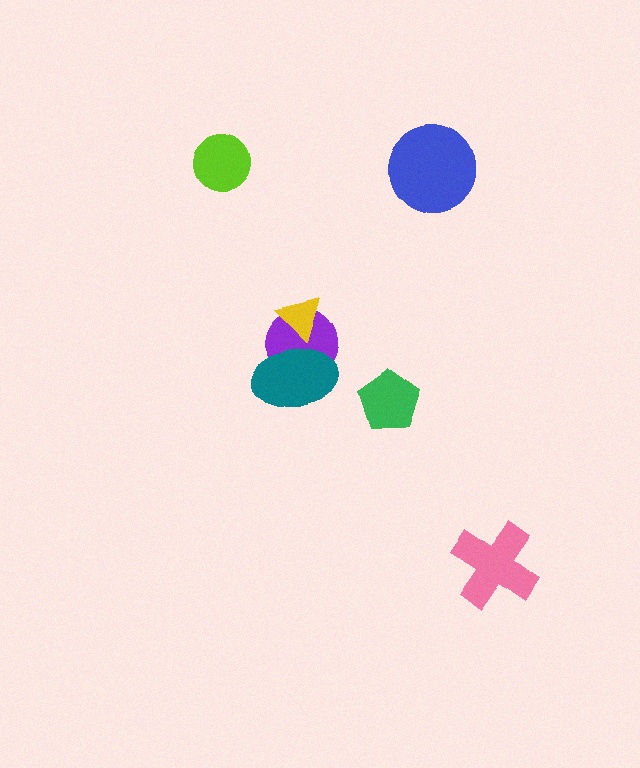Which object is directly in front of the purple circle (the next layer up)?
The yellow triangle is directly in front of the purple circle.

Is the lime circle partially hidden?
No, no other shape covers it.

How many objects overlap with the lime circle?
0 objects overlap with the lime circle.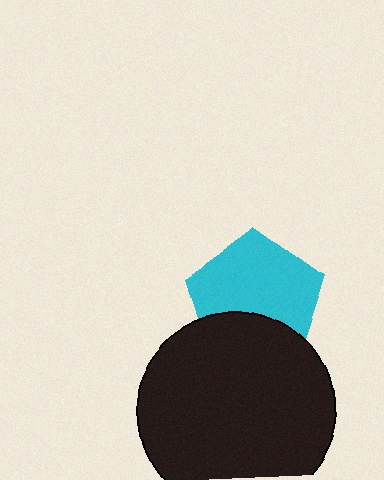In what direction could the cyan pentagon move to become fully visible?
The cyan pentagon could move up. That would shift it out from behind the black circle entirely.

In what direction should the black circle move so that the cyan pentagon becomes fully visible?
The black circle should move down. That is the shortest direction to clear the overlap and leave the cyan pentagon fully visible.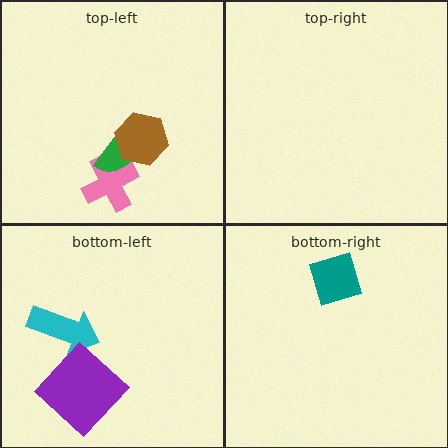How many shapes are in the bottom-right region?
1.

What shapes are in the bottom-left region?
The cyan arrow, the purple diamond.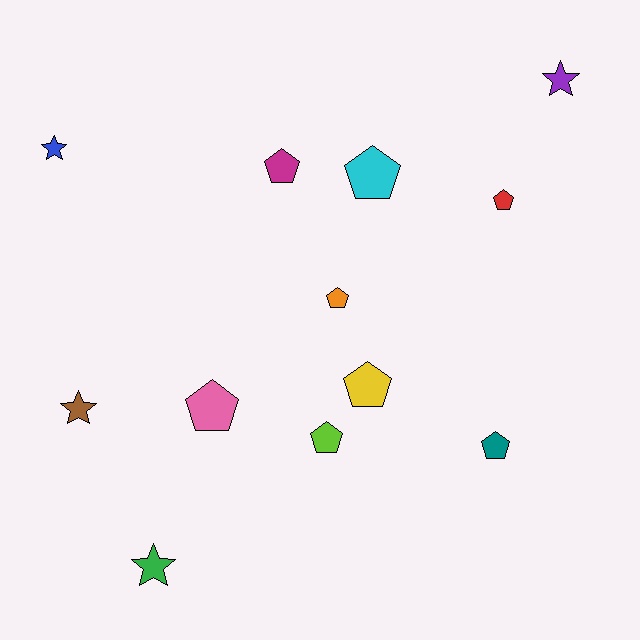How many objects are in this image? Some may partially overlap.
There are 12 objects.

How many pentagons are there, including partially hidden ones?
There are 8 pentagons.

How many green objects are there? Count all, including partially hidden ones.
There is 1 green object.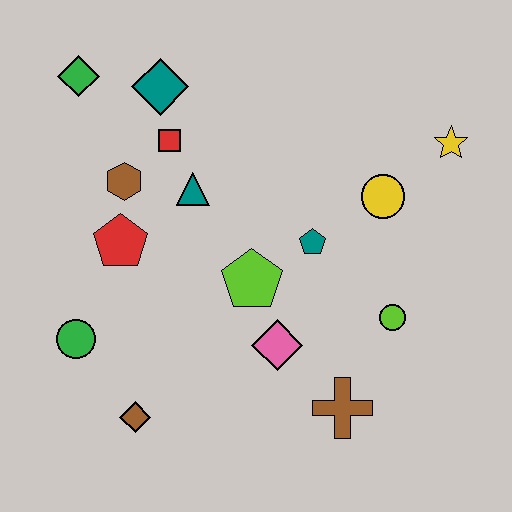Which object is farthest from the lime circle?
The green diamond is farthest from the lime circle.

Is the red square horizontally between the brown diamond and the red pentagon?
No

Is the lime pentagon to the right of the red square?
Yes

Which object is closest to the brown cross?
The pink diamond is closest to the brown cross.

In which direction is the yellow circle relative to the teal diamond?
The yellow circle is to the right of the teal diamond.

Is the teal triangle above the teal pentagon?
Yes